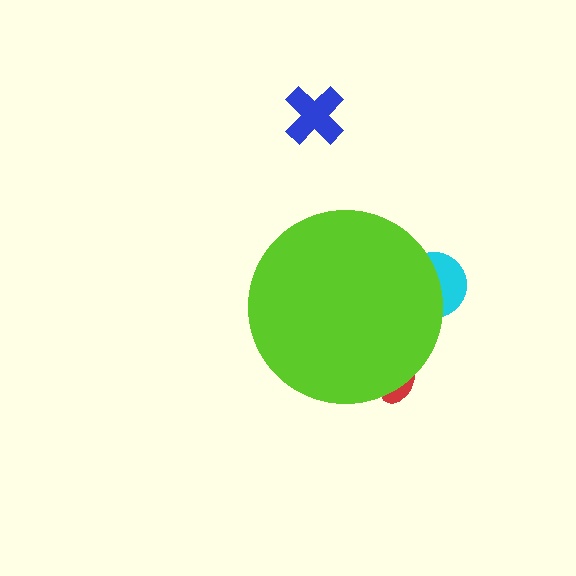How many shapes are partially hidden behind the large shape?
2 shapes are partially hidden.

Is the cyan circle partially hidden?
Yes, the cyan circle is partially hidden behind the lime circle.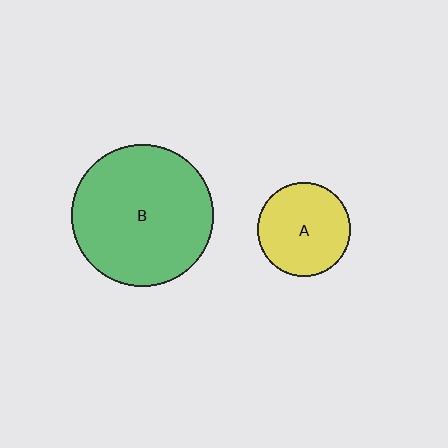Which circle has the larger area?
Circle B (green).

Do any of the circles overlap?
No, none of the circles overlap.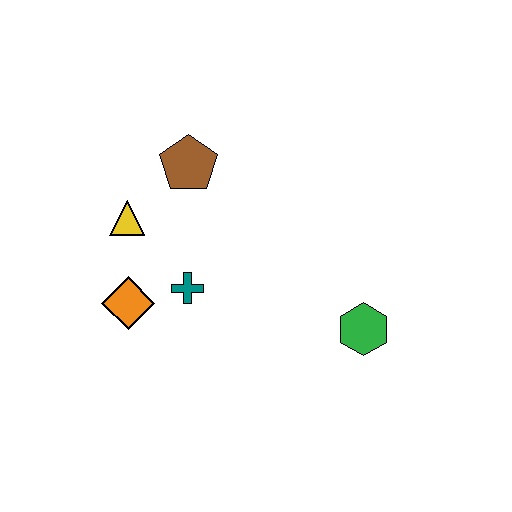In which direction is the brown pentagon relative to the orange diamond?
The brown pentagon is above the orange diamond.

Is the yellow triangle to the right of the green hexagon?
No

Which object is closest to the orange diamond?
The teal cross is closest to the orange diamond.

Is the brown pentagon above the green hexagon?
Yes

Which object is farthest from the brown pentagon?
The green hexagon is farthest from the brown pentagon.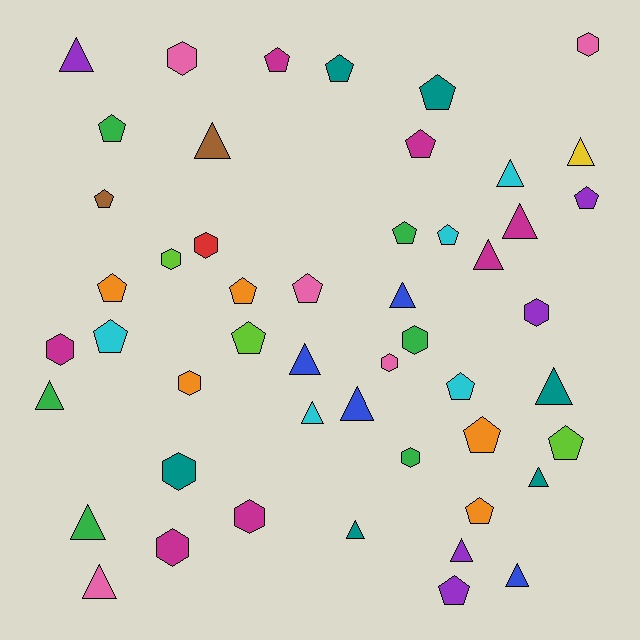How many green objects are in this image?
There are 6 green objects.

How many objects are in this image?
There are 50 objects.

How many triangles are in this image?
There are 18 triangles.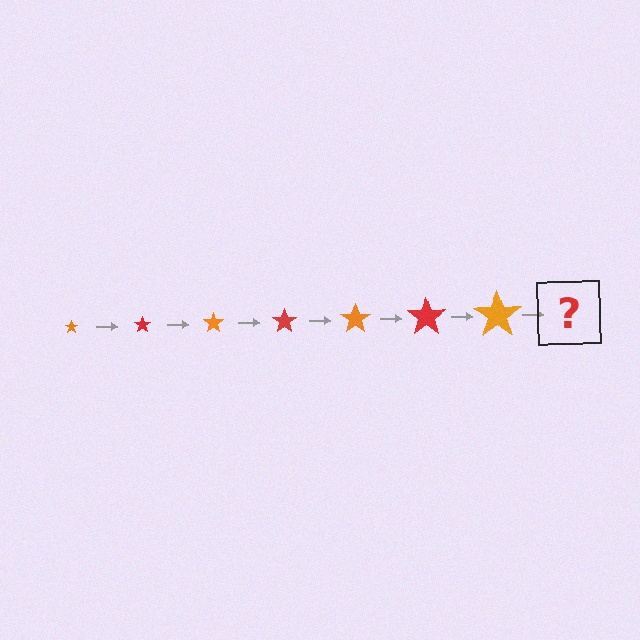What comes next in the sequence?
The next element should be a red star, larger than the previous one.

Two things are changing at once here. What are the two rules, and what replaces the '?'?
The two rules are that the star grows larger each step and the color cycles through orange and red. The '?' should be a red star, larger than the previous one.